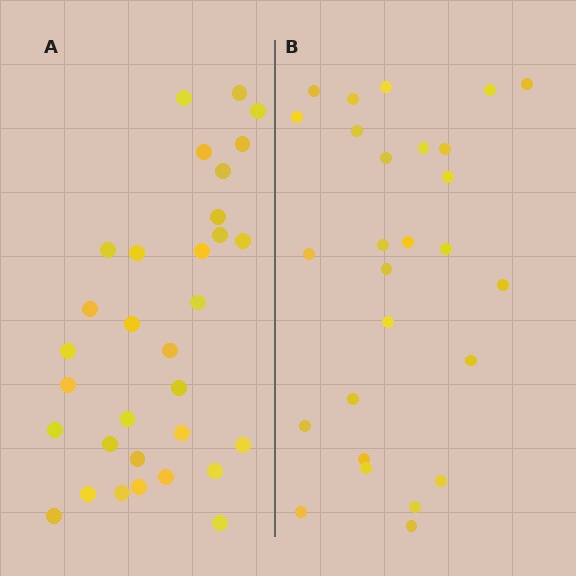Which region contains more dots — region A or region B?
Region A (the left region) has more dots.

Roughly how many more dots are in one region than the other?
Region A has about 5 more dots than region B.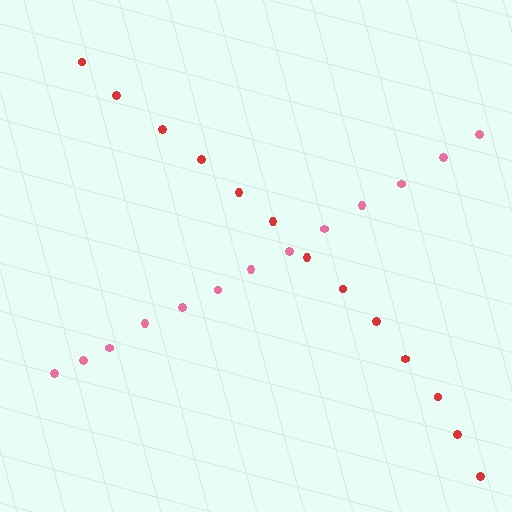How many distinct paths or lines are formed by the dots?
There are 2 distinct paths.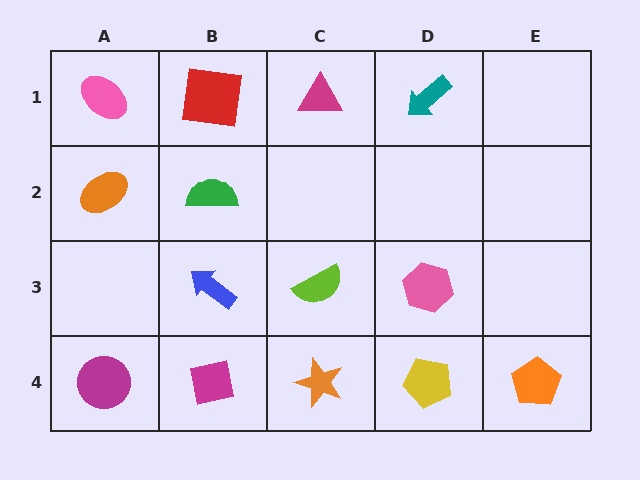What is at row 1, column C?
A magenta triangle.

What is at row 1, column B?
A red square.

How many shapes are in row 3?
3 shapes.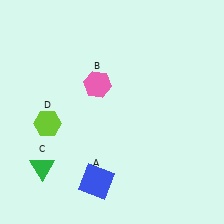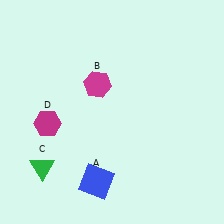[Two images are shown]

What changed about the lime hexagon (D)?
In Image 1, D is lime. In Image 2, it changed to magenta.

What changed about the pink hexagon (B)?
In Image 1, B is pink. In Image 2, it changed to magenta.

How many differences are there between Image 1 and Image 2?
There are 2 differences between the two images.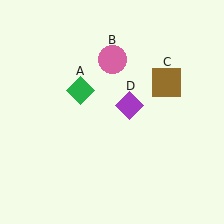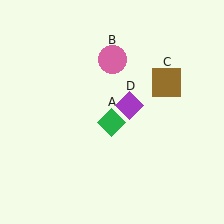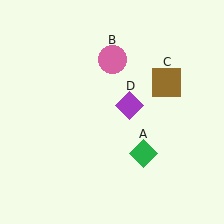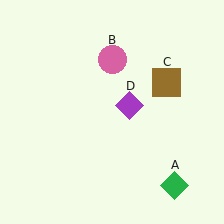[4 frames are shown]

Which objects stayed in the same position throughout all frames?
Pink circle (object B) and brown square (object C) and purple diamond (object D) remained stationary.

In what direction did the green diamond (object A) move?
The green diamond (object A) moved down and to the right.